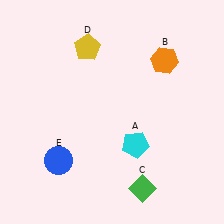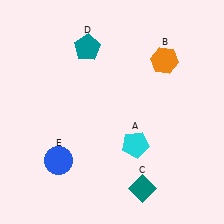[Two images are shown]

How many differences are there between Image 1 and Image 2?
There are 2 differences between the two images.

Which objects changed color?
C changed from green to teal. D changed from yellow to teal.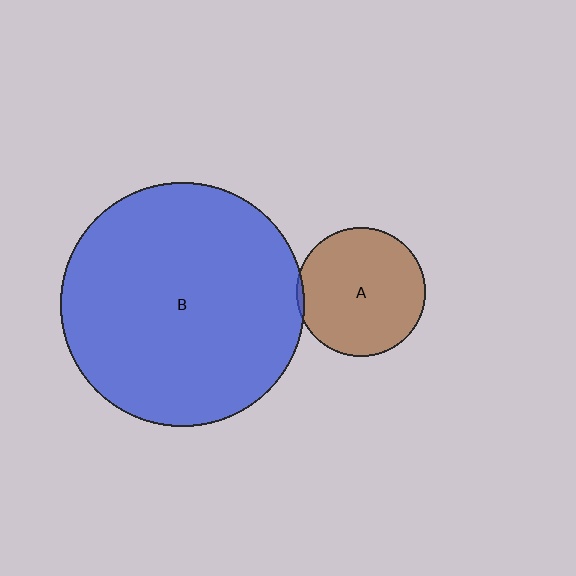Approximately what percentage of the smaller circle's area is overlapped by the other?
Approximately 5%.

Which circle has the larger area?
Circle B (blue).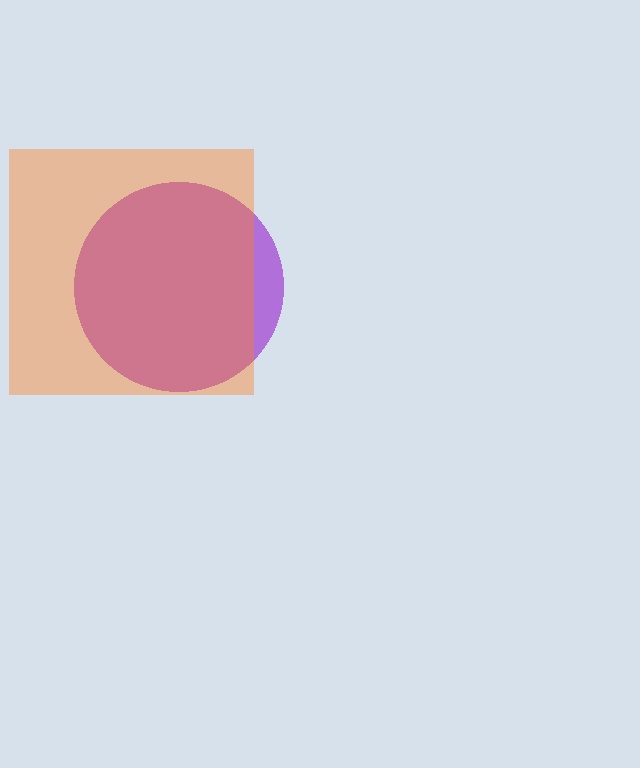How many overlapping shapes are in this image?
There are 2 overlapping shapes in the image.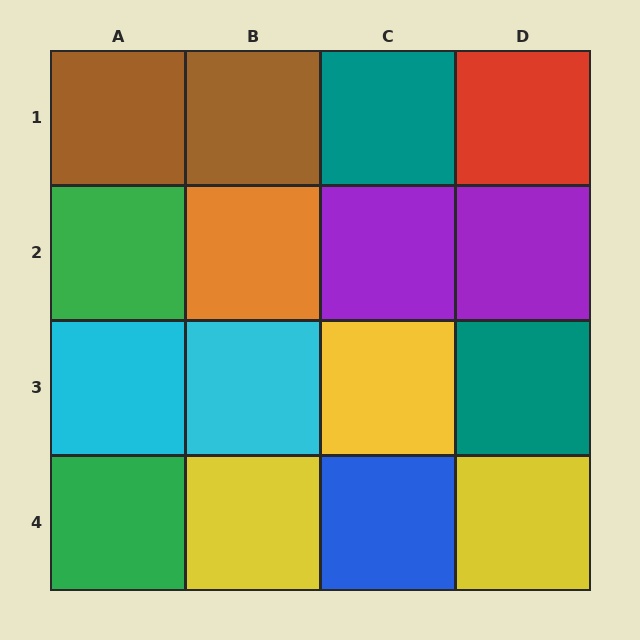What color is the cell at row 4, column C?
Blue.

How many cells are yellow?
3 cells are yellow.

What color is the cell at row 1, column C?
Teal.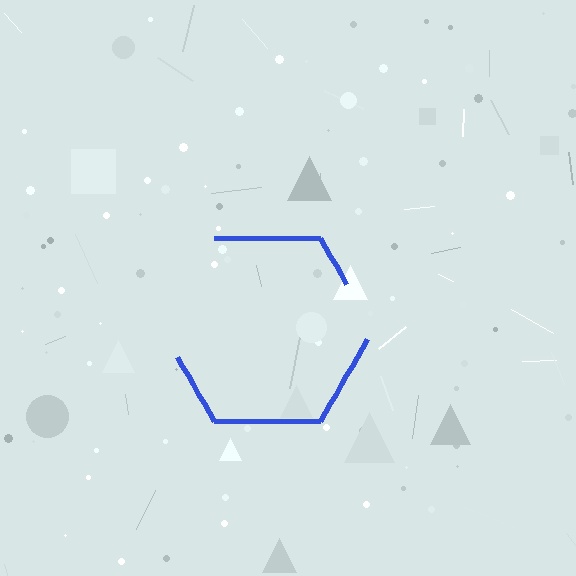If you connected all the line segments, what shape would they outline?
They would outline a hexagon.